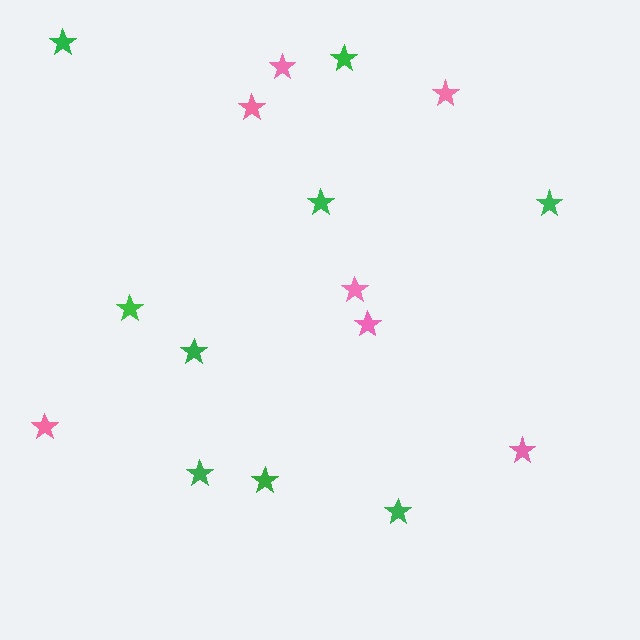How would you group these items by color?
There are 2 groups: one group of green stars (9) and one group of pink stars (7).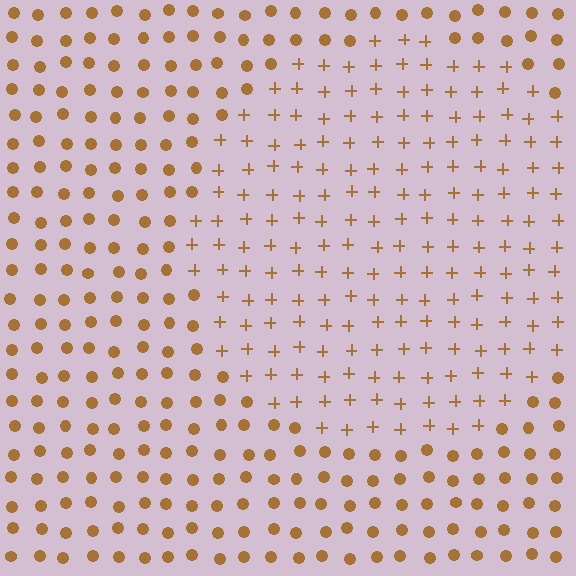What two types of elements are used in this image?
The image uses plus signs inside the circle region and circles outside it.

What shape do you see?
I see a circle.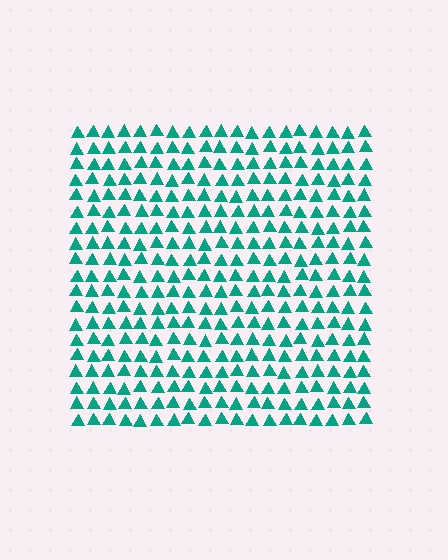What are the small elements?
The small elements are triangles.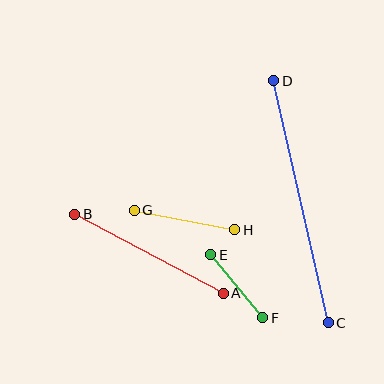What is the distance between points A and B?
The distance is approximately 168 pixels.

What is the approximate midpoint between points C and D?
The midpoint is at approximately (301, 202) pixels.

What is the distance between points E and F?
The distance is approximately 82 pixels.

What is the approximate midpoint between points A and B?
The midpoint is at approximately (149, 254) pixels.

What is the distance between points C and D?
The distance is approximately 248 pixels.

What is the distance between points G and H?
The distance is approximately 102 pixels.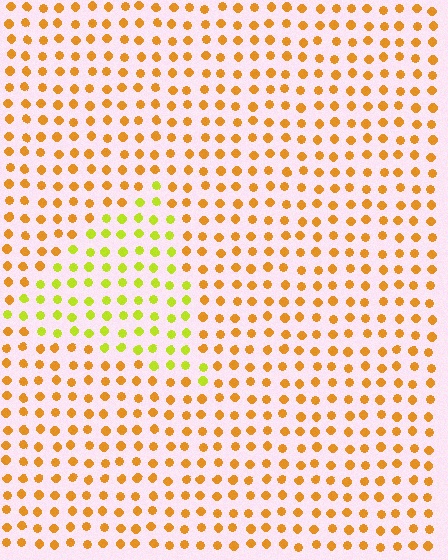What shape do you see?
I see a triangle.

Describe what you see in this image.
The image is filled with small orange elements in a uniform arrangement. A triangle-shaped region is visible where the elements are tinted to a slightly different hue, forming a subtle color boundary.